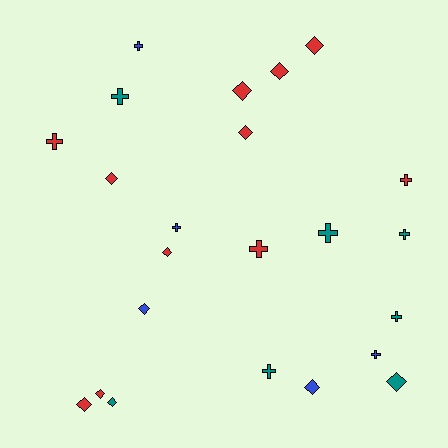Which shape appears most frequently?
Diamond, with 12 objects.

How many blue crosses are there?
There are 3 blue crosses.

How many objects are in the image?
There are 23 objects.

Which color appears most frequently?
Red, with 11 objects.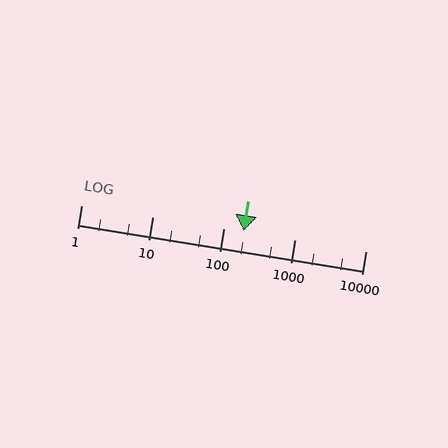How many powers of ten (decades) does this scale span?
The scale spans 4 decades, from 1 to 10000.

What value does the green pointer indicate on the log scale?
The pointer indicates approximately 190.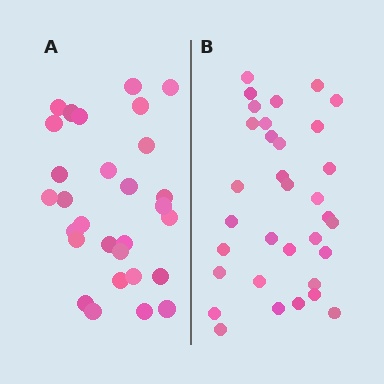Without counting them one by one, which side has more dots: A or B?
Region B (the right region) has more dots.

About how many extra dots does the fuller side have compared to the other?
Region B has about 4 more dots than region A.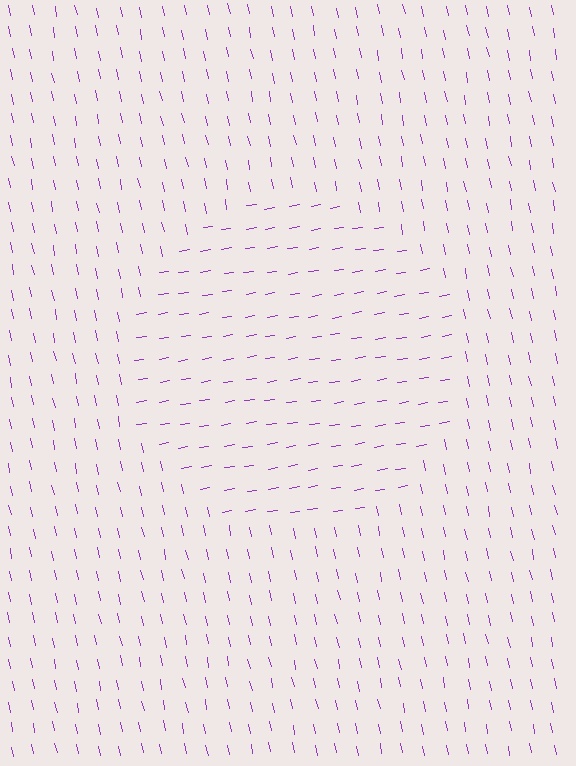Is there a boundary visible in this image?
Yes, there is a texture boundary formed by a change in line orientation.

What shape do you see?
I see a circle.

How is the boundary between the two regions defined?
The boundary is defined purely by a change in line orientation (approximately 87 degrees difference). All lines are the same color and thickness.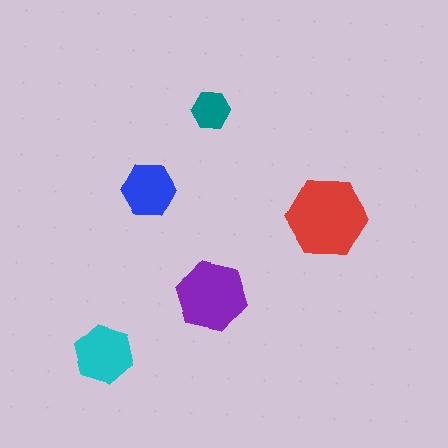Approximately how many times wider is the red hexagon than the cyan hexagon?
About 1.5 times wider.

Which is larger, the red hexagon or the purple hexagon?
The red one.